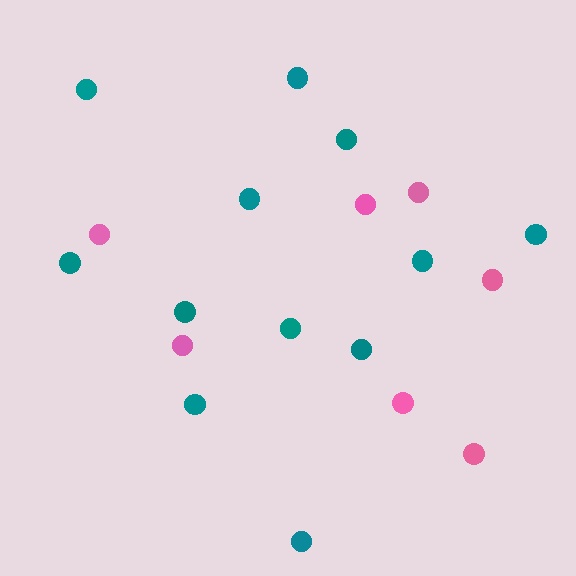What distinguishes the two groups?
There are 2 groups: one group of teal circles (12) and one group of pink circles (7).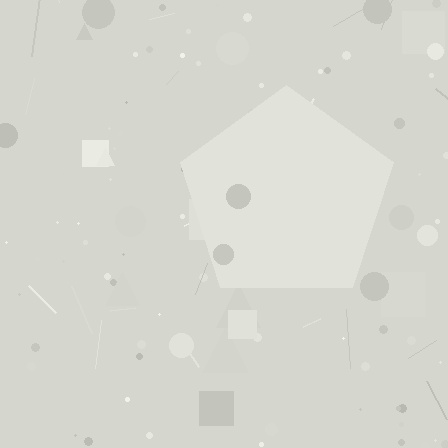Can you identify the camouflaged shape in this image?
The camouflaged shape is a pentagon.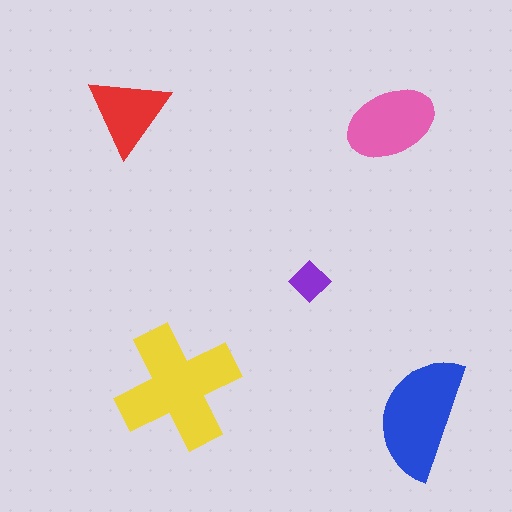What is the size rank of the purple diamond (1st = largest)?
5th.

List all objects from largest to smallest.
The yellow cross, the blue semicircle, the pink ellipse, the red triangle, the purple diamond.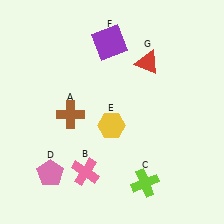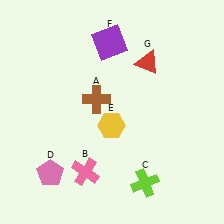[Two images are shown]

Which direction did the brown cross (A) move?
The brown cross (A) moved right.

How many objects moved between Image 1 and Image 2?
1 object moved between the two images.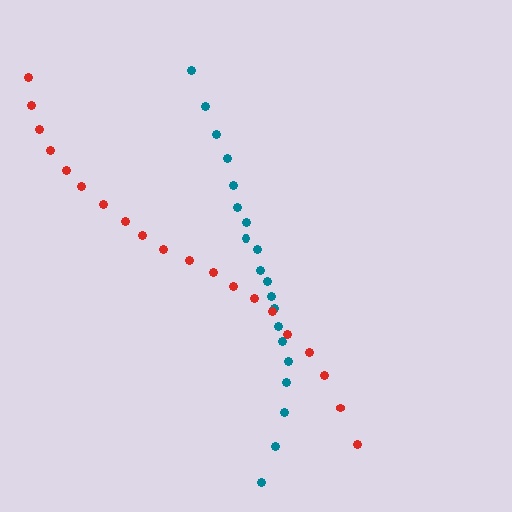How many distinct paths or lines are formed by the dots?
There are 2 distinct paths.